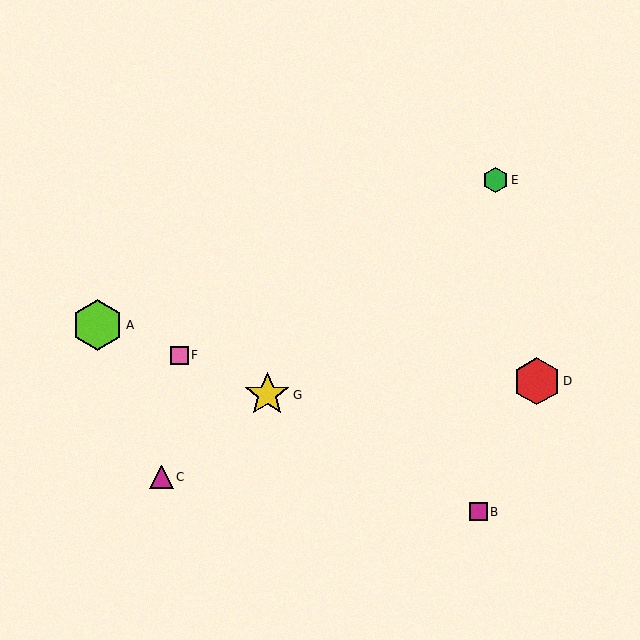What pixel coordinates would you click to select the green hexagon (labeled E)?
Click at (495, 180) to select the green hexagon E.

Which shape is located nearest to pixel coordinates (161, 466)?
The magenta triangle (labeled C) at (161, 477) is nearest to that location.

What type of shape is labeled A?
Shape A is a lime hexagon.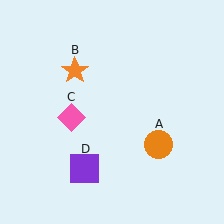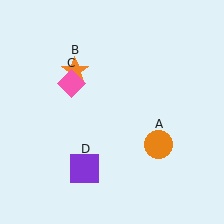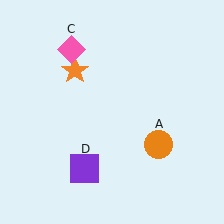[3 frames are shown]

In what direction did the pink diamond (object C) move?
The pink diamond (object C) moved up.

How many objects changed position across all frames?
1 object changed position: pink diamond (object C).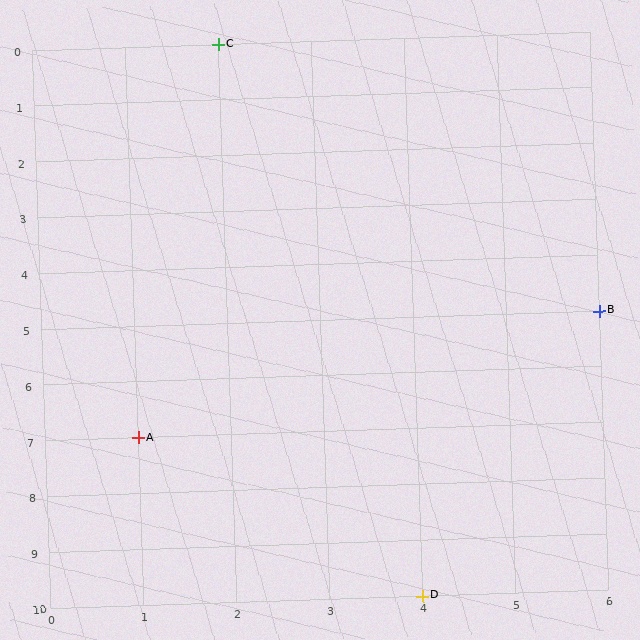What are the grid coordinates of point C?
Point C is at grid coordinates (2, 0).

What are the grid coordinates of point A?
Point A is at grid coordinates (1, 7).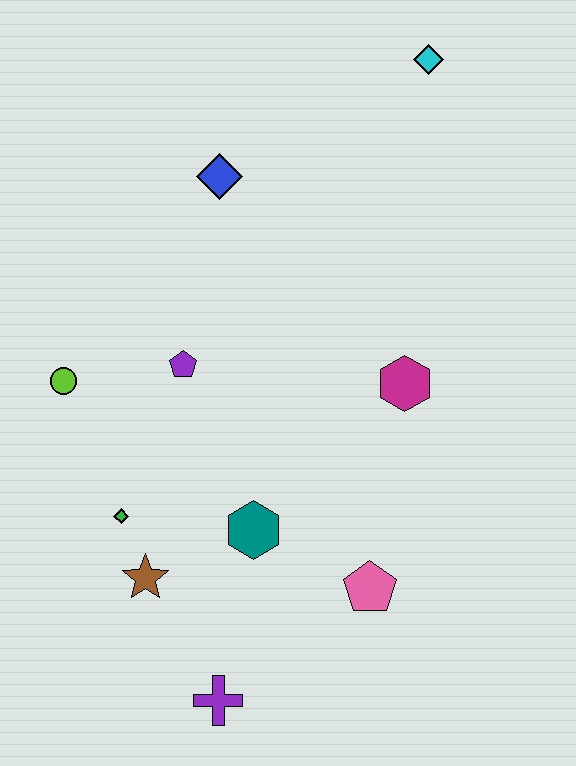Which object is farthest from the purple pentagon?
The cyan diamond is farthest from the purple pentagon.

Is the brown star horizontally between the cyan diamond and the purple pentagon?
No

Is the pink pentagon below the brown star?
Yes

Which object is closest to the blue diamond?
The purple pentagon is closest to the blue diamond.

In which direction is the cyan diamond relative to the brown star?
The cyan diamond is above the brown star.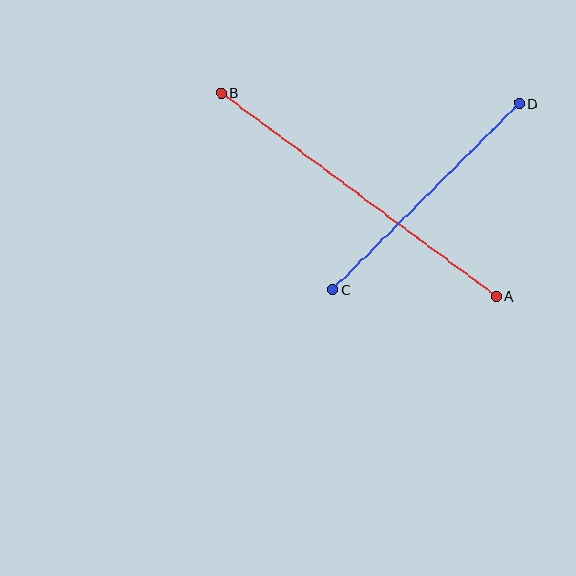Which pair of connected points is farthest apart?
Points A and B are farthest apart.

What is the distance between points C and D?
The distance is approximately 263 pixels.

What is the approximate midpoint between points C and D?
The midpoint is at approximately (426, 196) pixels.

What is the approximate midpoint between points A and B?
The midpoint is at approximately (359, 195) pixels.